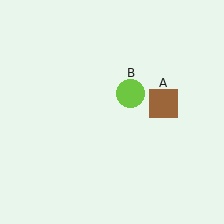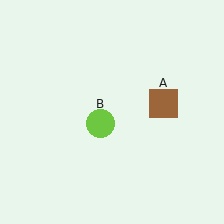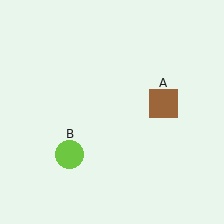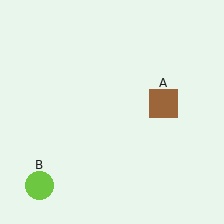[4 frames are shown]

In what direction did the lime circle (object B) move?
The lime circle (object B) moved down and to the left.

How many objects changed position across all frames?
1 object changed position: lime circle (object B).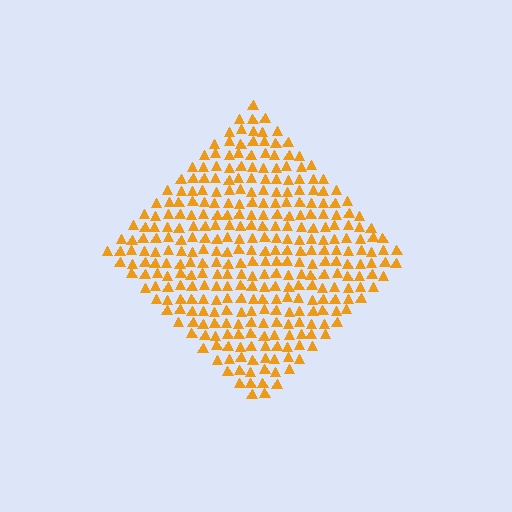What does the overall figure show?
The overall figure shows a diamond.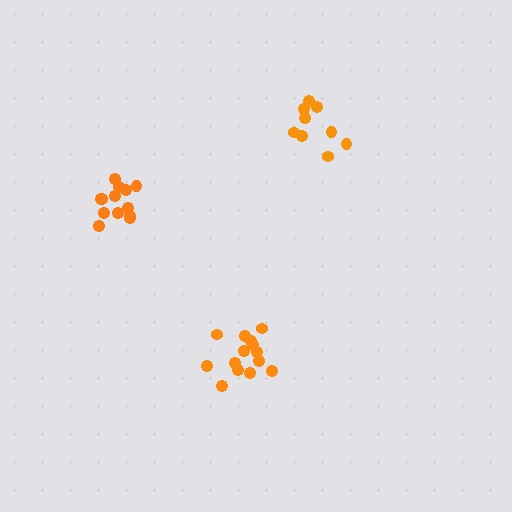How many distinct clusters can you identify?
There are 3 distinct clusters.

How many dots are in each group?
Group 1: 14 dots, Group 2: 9 dots, Group 3: 13 dots (36 total).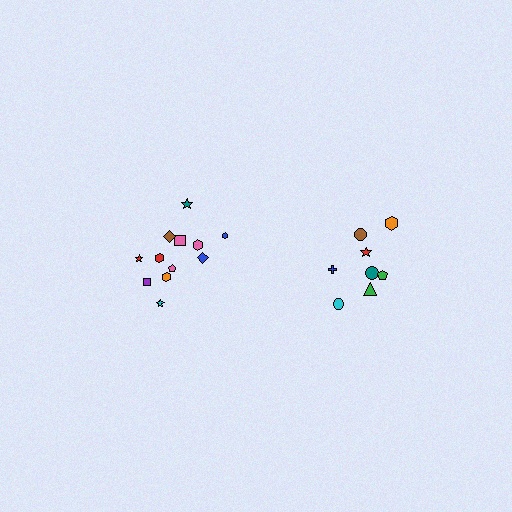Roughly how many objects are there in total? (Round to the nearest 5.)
Roughly 20 objects in total.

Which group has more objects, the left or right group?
The left group.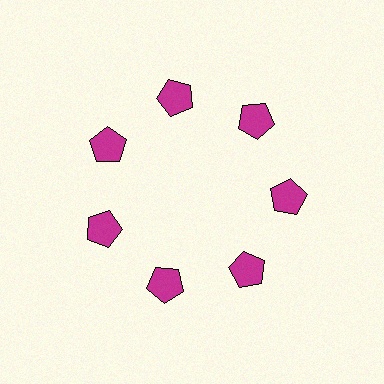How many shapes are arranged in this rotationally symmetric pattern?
There are 7 shapes, arranged in 7 groups of 1.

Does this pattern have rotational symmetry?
Yes, this pattern has 7-fold rotational symmetry. It looks the same after rotating 51 degrees around the center.